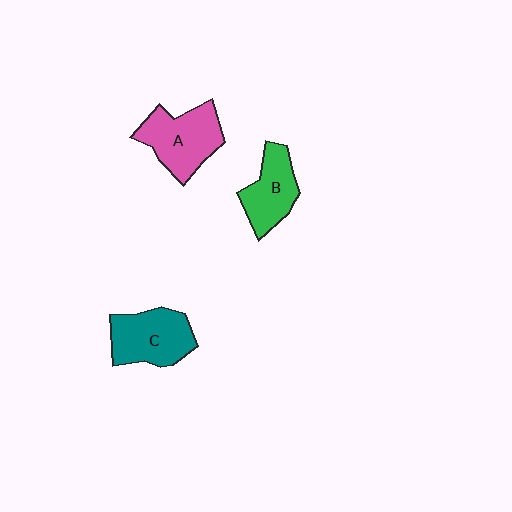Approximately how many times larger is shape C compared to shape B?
Approximately 1.2 times.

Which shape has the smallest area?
Shape B (green).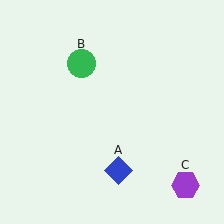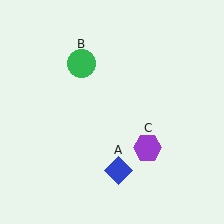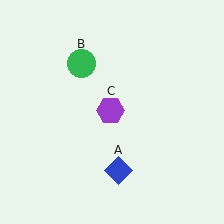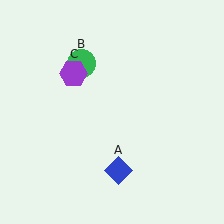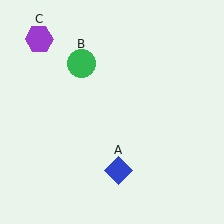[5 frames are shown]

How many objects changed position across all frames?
1 object changed position: purple hexagon (object C).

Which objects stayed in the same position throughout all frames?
Blue diamond (object A) and green circle (object B) remained stationary.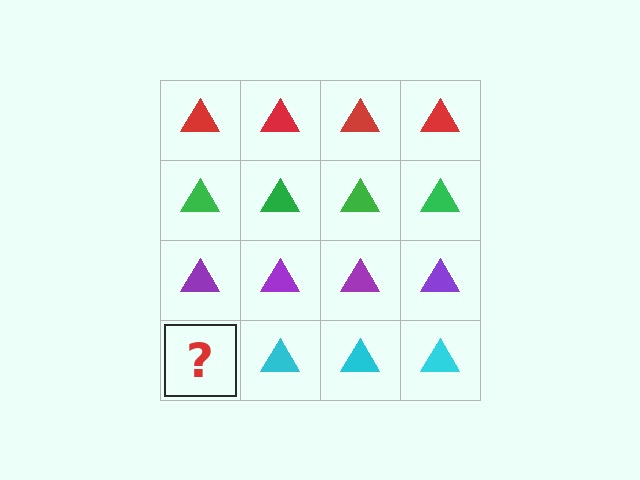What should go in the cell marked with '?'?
The missing cell should contain a cyan triangle.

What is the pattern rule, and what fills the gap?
The rule is that each row has a consistent color. The gap should be filled with a cyan triangle.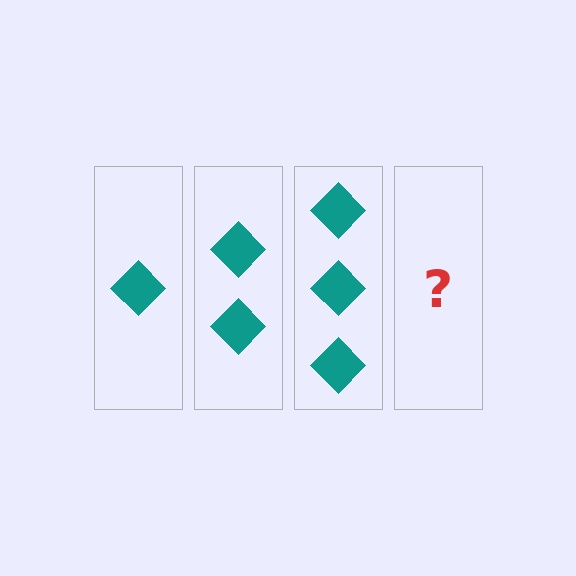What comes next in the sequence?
The next element should be 4 diamonds.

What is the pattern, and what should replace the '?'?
The pattern is that each step adds one more diamond. The '?' should be 4 diamonds.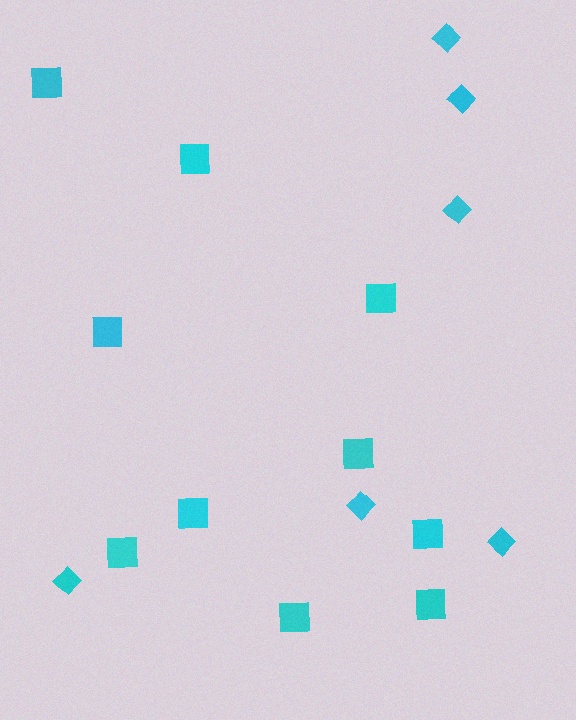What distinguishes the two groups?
There are 2 groups: one group of squares (10) and one group of diamonds (6).